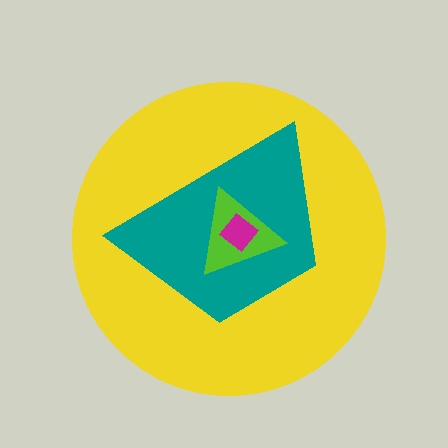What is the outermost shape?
The yellow circle.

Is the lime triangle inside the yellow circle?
Yes.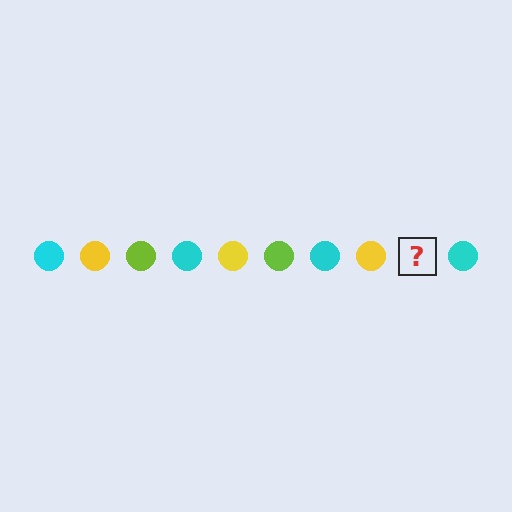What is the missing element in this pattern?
The missing element is a lime circle.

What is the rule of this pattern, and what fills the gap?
The rule is that the pattern cycles through cyan, yellow, lime circles. The gap should be filled with a lime circle.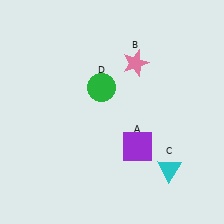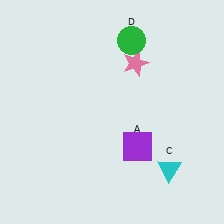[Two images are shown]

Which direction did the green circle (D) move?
The green circle (D) moved up.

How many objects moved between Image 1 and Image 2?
1 object moved between the two images.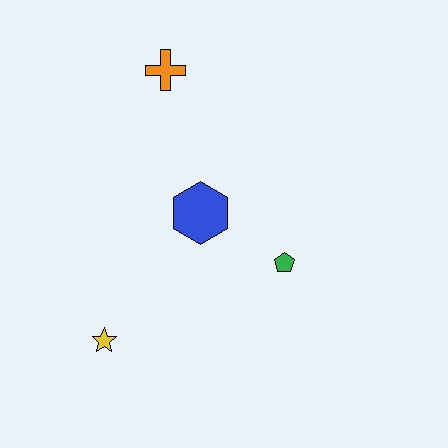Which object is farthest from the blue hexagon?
The yellow star is farthest from the blue hexagon.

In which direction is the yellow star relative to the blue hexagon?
The yellow star is below the blue hexagon.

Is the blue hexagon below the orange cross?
Yes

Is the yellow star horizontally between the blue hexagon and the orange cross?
No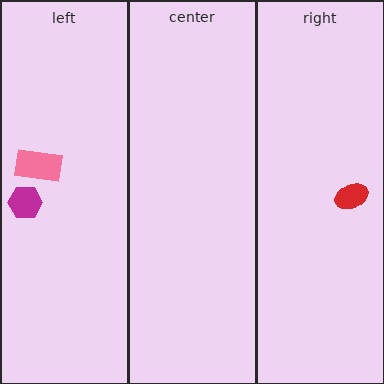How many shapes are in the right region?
1.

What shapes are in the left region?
The pink rectangle, the magenta hexagon.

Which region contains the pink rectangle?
The left region.